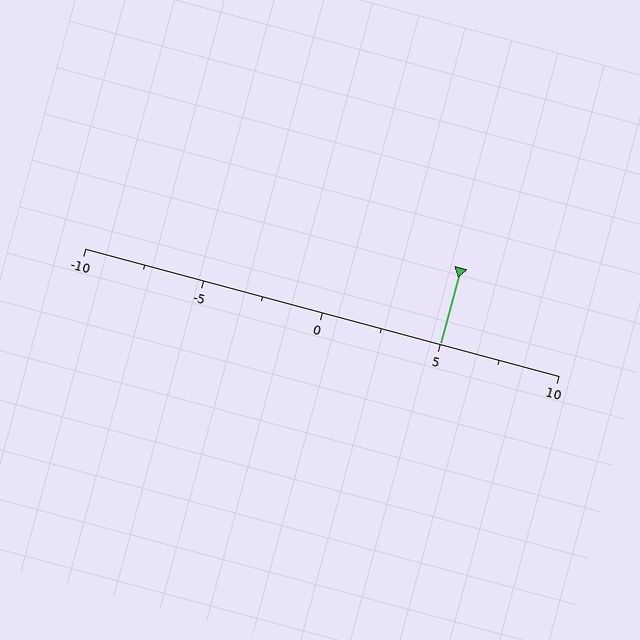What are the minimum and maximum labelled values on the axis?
The axis runs from -10 to 10.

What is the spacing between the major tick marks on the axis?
The major ticks are spaced 5 apart.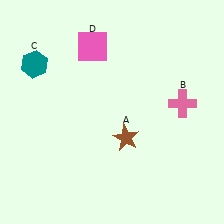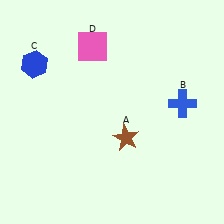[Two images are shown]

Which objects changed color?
B changed from pink to blue. C changed from teal to blue.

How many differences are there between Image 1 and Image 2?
There are 2 differences between the two images.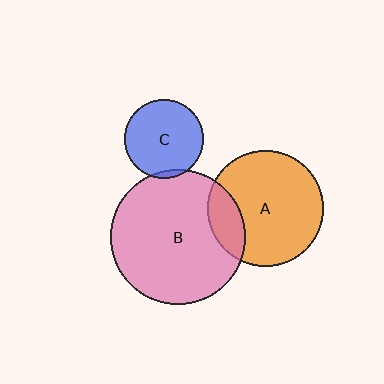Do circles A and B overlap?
Yes.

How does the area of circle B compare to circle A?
Approximately 1.4 times.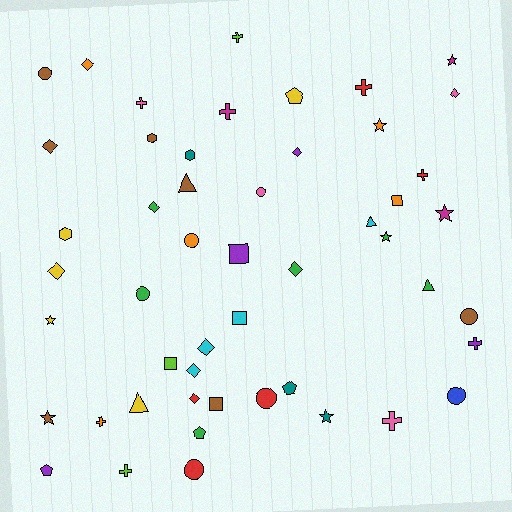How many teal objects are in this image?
There are 3 teal objects.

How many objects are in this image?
There are 50 objects.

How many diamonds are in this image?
There are 10 diamonds.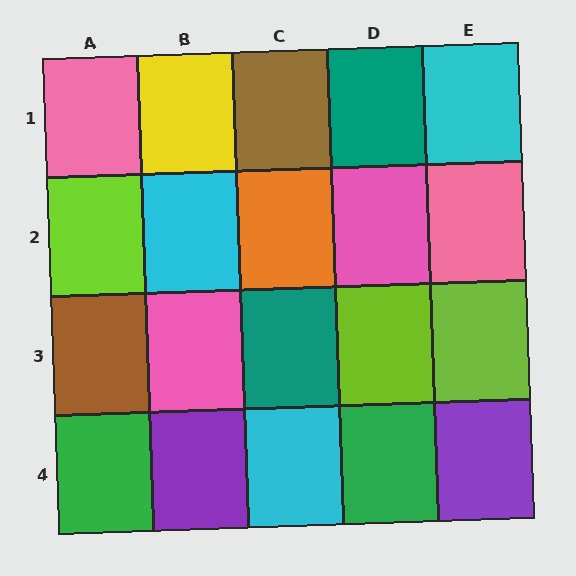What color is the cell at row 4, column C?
Cyan.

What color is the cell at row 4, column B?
Purple.